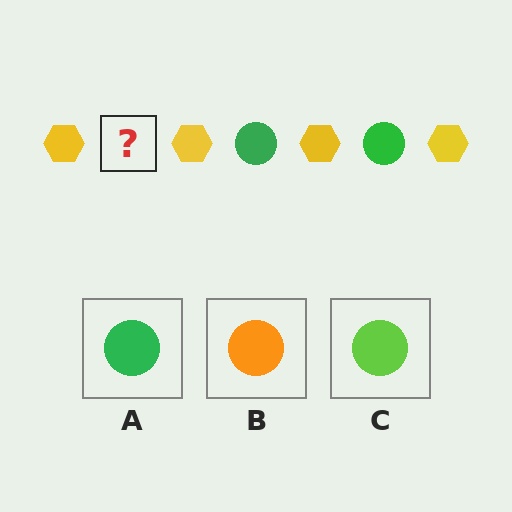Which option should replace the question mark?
Option A.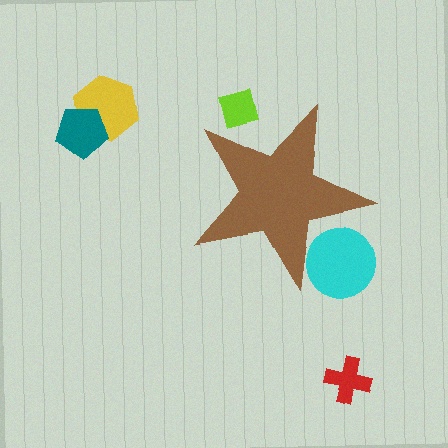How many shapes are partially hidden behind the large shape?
2 shapes are partially hidden.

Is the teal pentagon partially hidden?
No, the teal pentagon is fully visible.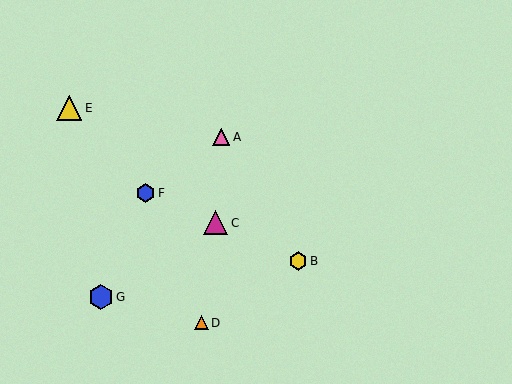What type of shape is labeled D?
Shape D is an orange triangle.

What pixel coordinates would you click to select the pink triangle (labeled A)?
Click at (221, 137) to select the pink triangle A.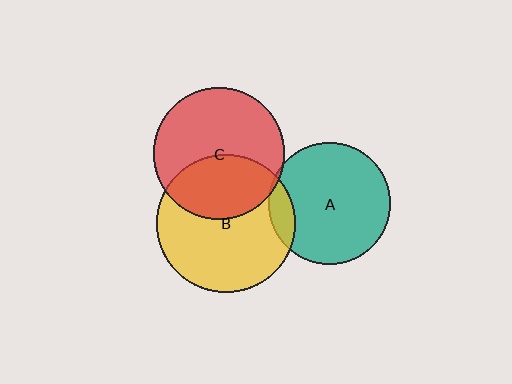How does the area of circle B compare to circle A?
Approximately 1.3 times.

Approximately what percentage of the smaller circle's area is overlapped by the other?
Approximately 5%.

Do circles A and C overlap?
Yes.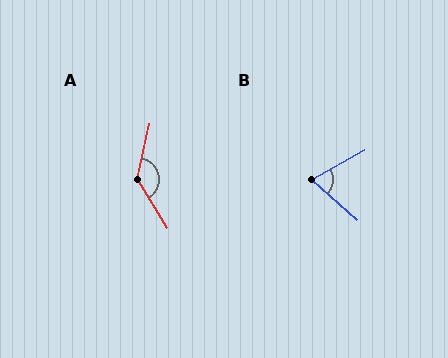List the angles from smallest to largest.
B (71°), A (136°).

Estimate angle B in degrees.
Approximately 71 degrees.